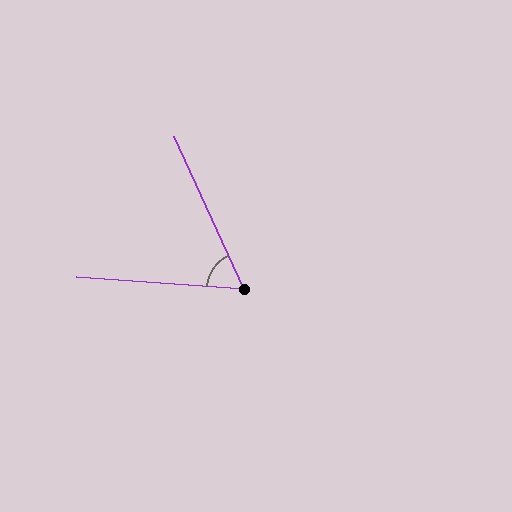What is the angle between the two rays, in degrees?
Approximately 61 degrees.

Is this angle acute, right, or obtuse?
It is acute.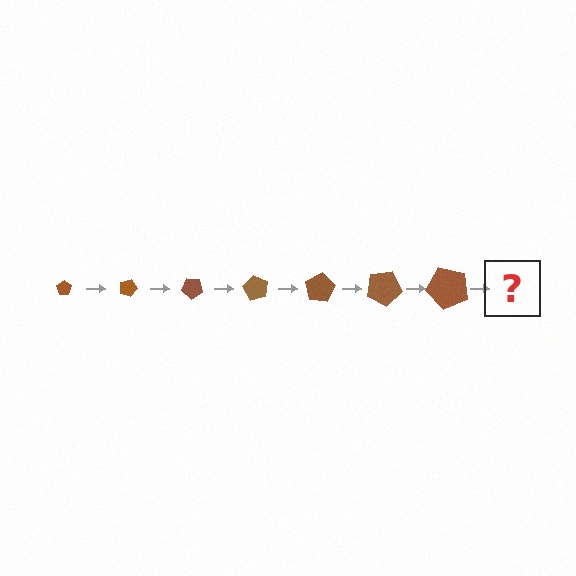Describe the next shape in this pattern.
It should be a pentagon, larger than the previous one and rotated 140 degrees from the start.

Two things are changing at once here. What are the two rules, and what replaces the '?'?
The two rules are that the pentagon grows larger each step and it rotates 20 degrees each step. The '?' should be a pentagon, larger than the previous one and rotated 140 degrees from the start.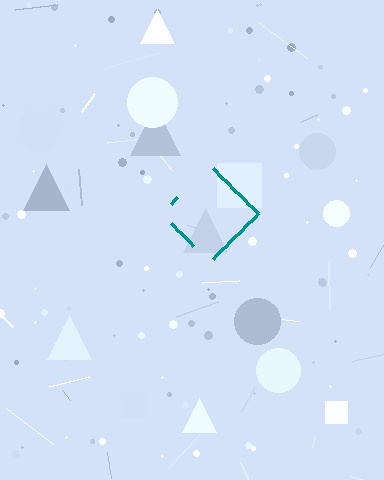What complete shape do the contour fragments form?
The contour fragments form a diamond.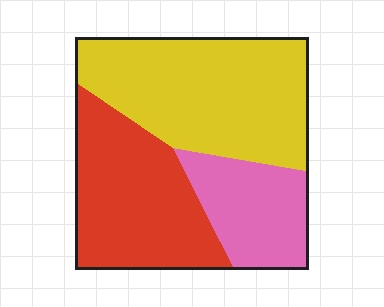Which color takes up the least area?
Pink, at roughly 20%.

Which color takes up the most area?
Yellow, at roughly 45%.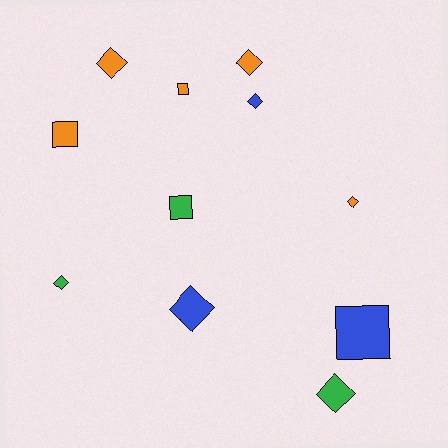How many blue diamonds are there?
There are 2 blue diamonds.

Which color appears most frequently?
Orange, with 5 objects.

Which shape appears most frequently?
Diamond, with 7 objects.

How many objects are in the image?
There are 11 objects.